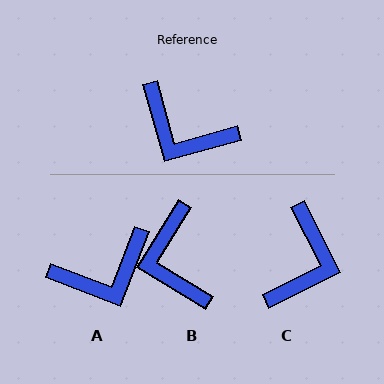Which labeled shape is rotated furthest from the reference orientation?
C, about 101 degrees away.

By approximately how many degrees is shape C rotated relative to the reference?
Approximately 101 degrees counter-clockwise.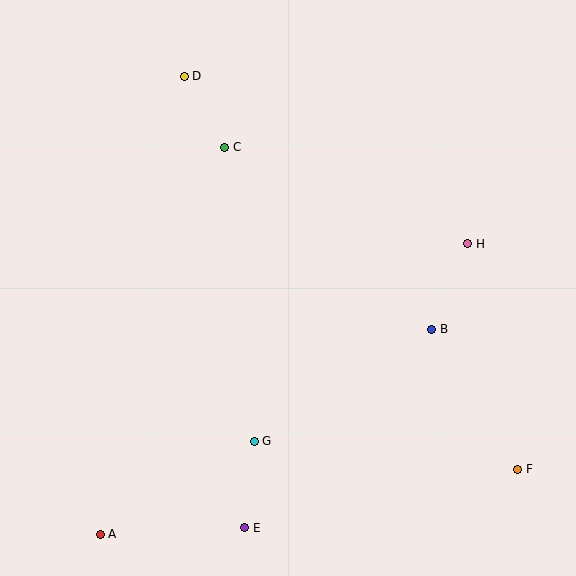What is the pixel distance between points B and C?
The distance between B and C is 275 pixels.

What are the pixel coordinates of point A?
Point A is at (100, 534).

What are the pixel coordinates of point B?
Point B is at (432, 329).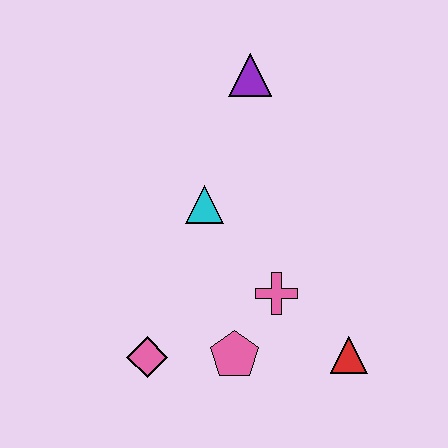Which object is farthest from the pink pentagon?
The purple triangle is farthest from the pink pentagon.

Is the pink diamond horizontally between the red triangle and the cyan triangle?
No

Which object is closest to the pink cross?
The pink pentagon is closest to the pink cross.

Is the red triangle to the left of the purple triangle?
No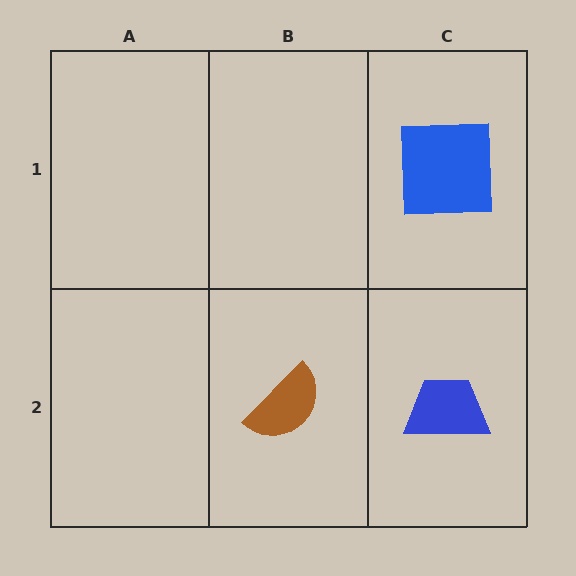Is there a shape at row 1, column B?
No, that cell is empty.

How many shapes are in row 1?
1 shape.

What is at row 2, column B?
A brown semicircle.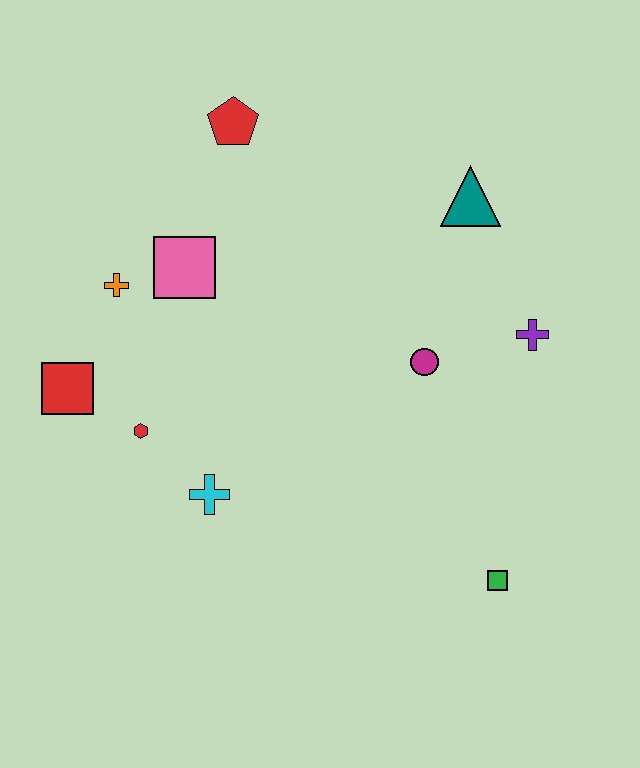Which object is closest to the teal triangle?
The purple cross is closest to the teal triangle.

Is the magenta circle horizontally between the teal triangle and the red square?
Yes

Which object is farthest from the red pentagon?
The green square is farthest from the red pentagon.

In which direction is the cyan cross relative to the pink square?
The cyan cross is below the pink square.